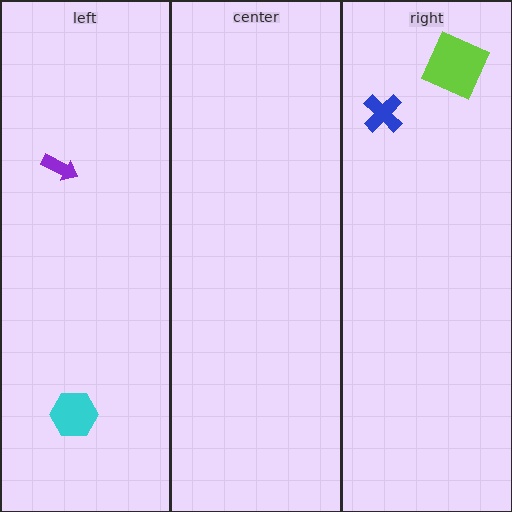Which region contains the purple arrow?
The left region.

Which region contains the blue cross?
The right region.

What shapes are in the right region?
The blue cross, the lime square.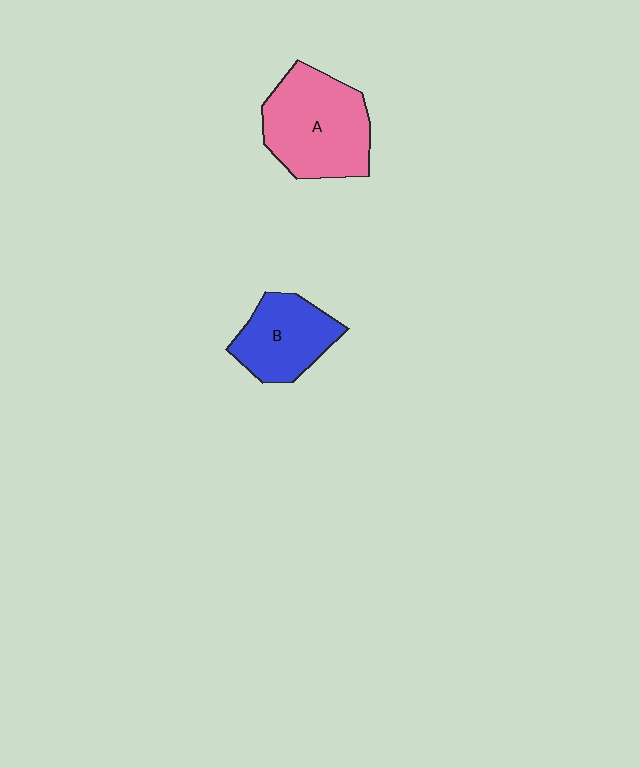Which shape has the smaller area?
Shape B (blue).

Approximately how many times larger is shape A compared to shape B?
Approximately 1.5 times.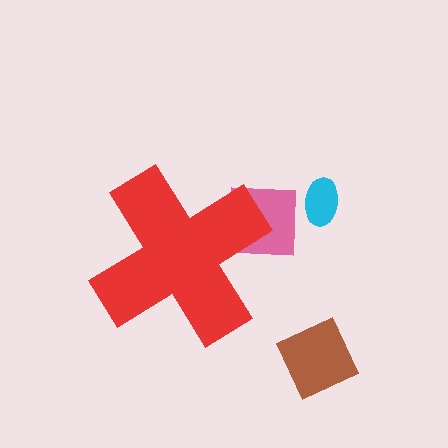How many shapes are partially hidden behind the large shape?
1 shape is partially hidden.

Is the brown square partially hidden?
No, the brown square is fully visible.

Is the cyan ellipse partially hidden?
No, the cyan ellipse is fully visible.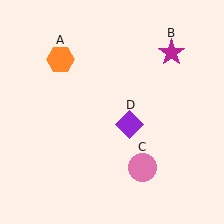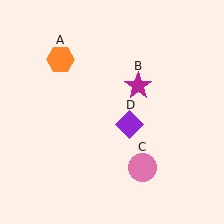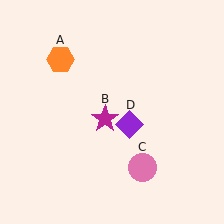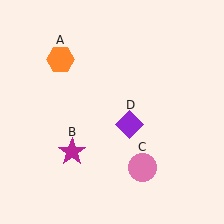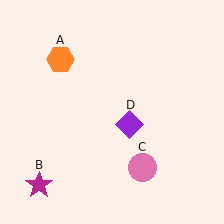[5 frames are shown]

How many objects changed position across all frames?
1 object changed position: magenta star (object B).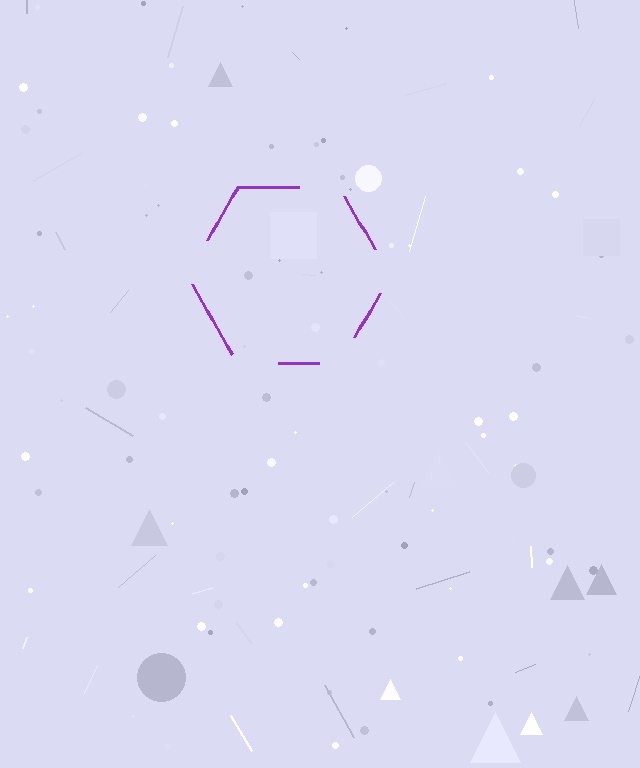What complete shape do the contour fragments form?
The contour fragments form a hexagon.